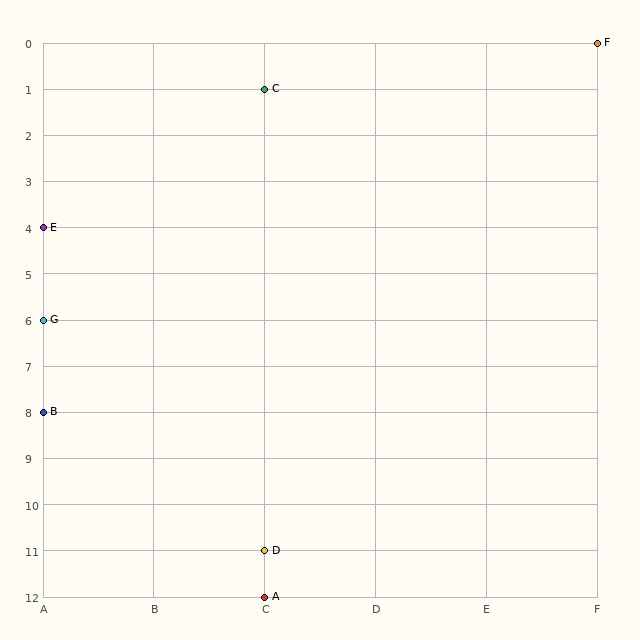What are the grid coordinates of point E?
Point E is at grid coordinates (A, 4).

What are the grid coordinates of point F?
Point F is at grid coordinates (F, 0).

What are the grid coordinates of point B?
Point B is at grid coordinates (A, 8).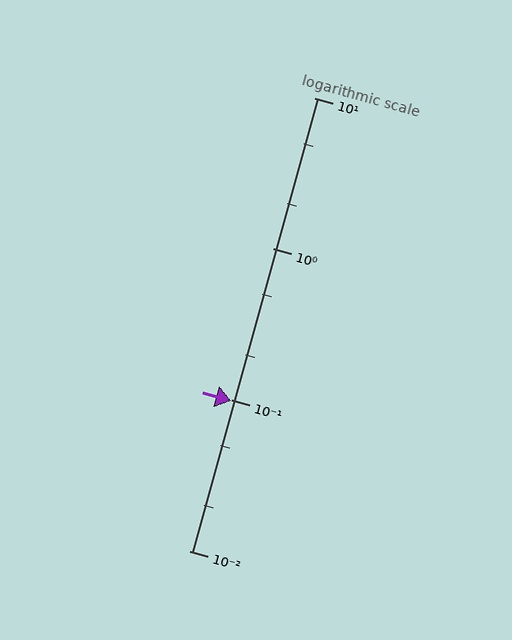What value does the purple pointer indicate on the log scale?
The pointer indicates approximately 0.098.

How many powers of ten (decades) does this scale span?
The scale spans 3 decades, from 0.01 to 10.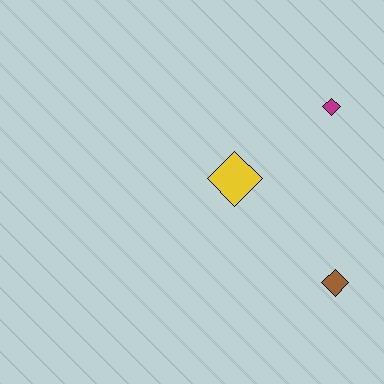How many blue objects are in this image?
There are no blue objects.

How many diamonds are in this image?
There are 3 diamonds.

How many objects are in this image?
There are 3 objects.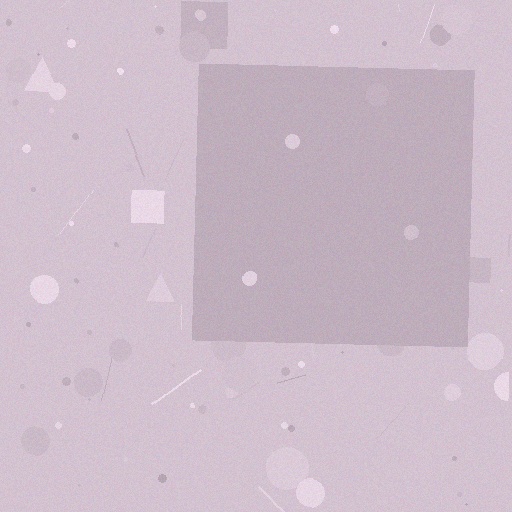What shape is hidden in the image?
A square is hidden in the image.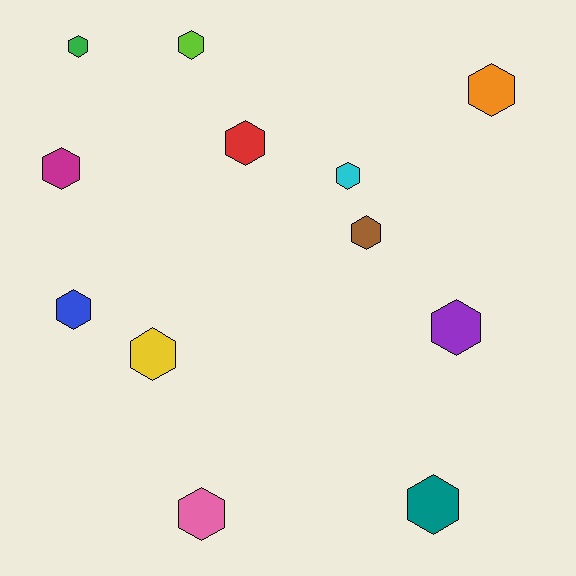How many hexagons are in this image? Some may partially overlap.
There are 12 hexagons.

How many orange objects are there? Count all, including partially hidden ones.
There is 1 orange object.